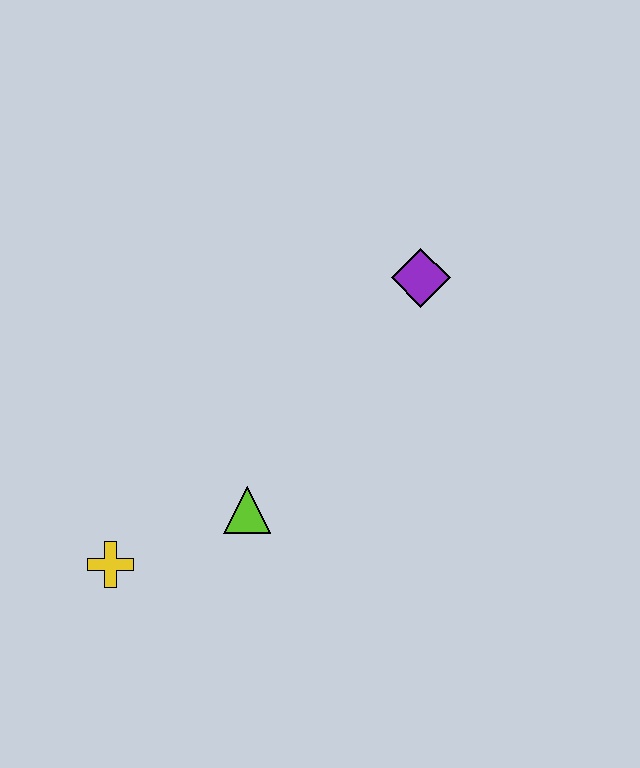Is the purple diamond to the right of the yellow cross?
Yes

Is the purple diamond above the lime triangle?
Yes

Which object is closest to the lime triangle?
The yellow cross is closest to the lime triangle.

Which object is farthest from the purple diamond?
The yellow cross is farthest from the purple diamond.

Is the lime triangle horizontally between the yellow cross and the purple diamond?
Yes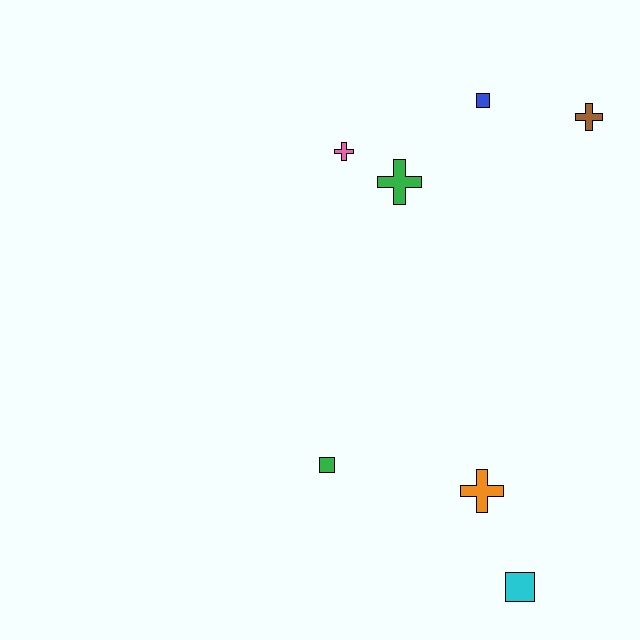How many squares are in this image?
There are 3 squares.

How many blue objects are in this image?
There is 1 blue object.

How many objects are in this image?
There are 7 objects.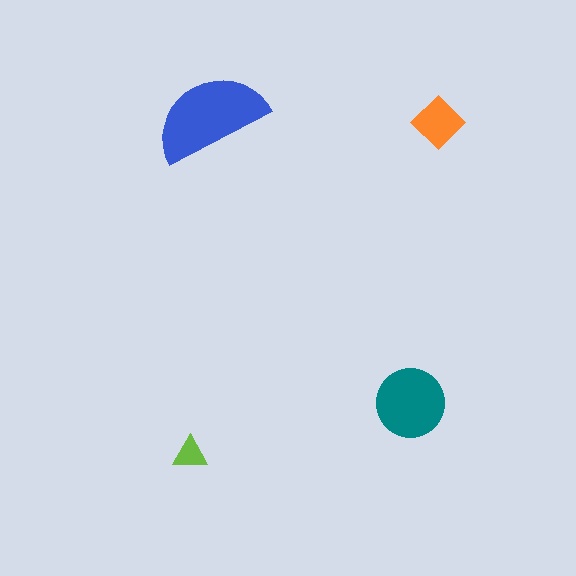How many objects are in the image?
There are 4 objects in the image.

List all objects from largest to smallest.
The blue semicircle, the teal circle, the orange diamond, the lime triangle.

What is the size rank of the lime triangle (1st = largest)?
4th.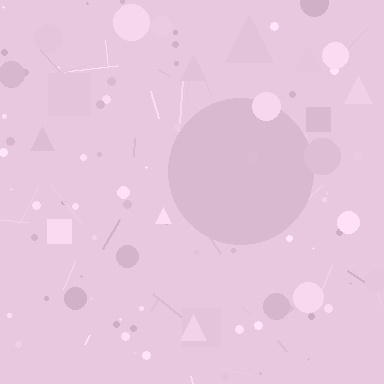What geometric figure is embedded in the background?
A circle is embedded in the background.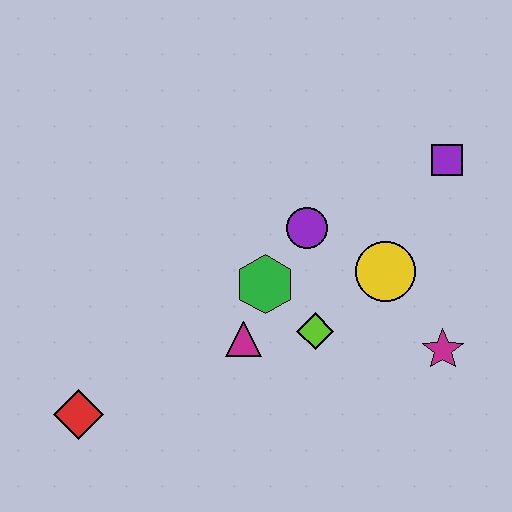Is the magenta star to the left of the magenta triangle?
No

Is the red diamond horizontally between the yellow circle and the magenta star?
No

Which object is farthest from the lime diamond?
The red diamond is farthest from the lime diamond.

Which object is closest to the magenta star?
The yellow circle is closest to the magenta star.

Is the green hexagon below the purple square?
Yes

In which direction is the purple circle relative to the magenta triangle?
The purple circle is above the magenta triangle.